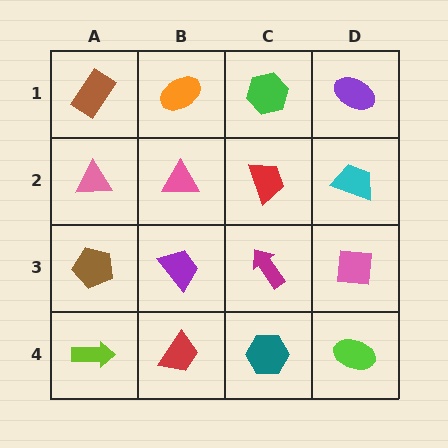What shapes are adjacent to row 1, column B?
A pink triangle (row 2, column B), a brown rectangle (row 1, column A), a green hexagon (row 1, column C).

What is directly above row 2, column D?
A purple ellipse.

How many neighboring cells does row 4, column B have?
3.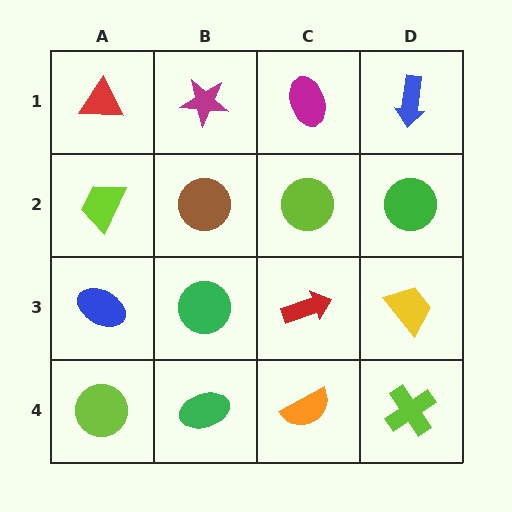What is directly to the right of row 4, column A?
A green ellipse.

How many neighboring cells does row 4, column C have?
3.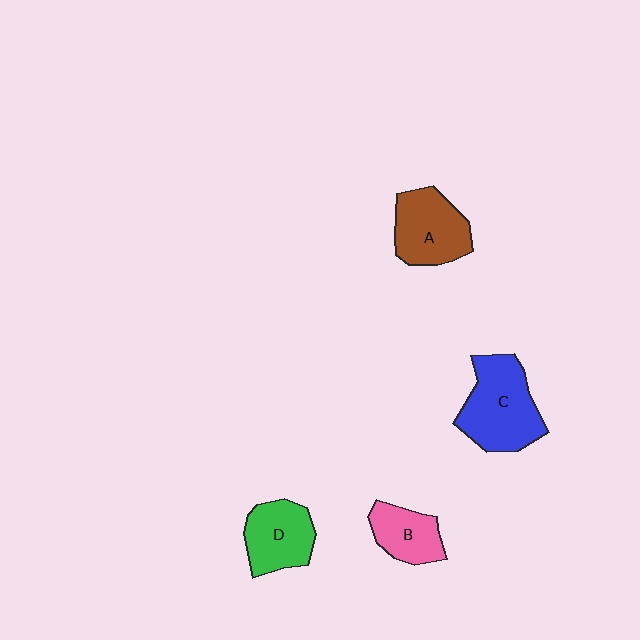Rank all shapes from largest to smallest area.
From largest to smallest: C (blue), A (brown), D (green), B (pink).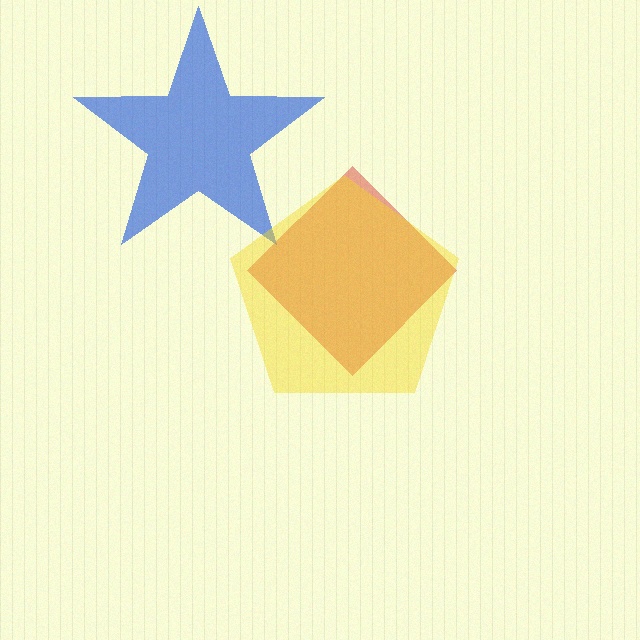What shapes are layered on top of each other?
The layered shapes are: a red diamond, a blue star, a yellow pentagon.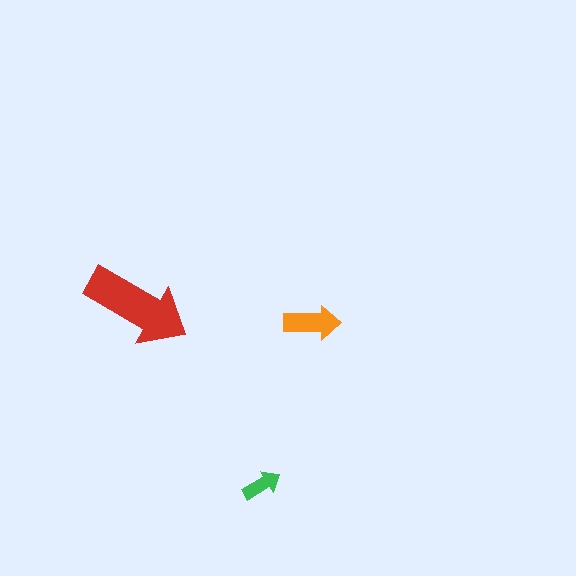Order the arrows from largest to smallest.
the red one, the orange one, the green one.